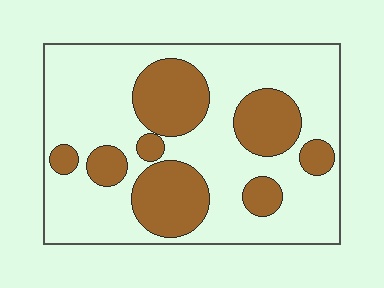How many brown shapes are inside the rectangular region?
8.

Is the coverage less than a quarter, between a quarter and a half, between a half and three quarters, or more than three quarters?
Between a quarter and a half.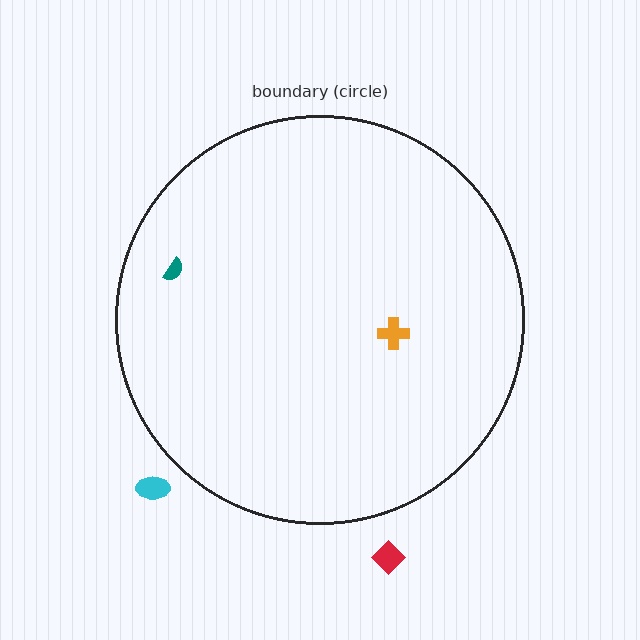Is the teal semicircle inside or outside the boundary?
Inside.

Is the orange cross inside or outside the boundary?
Inside.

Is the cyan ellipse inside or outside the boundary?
Outside.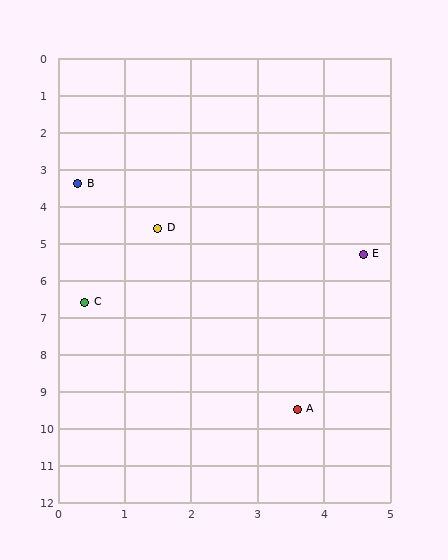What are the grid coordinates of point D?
Point D is at approximately (1.5, 4.6).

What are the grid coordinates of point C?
Point C is at approximately (0.4, 6.6).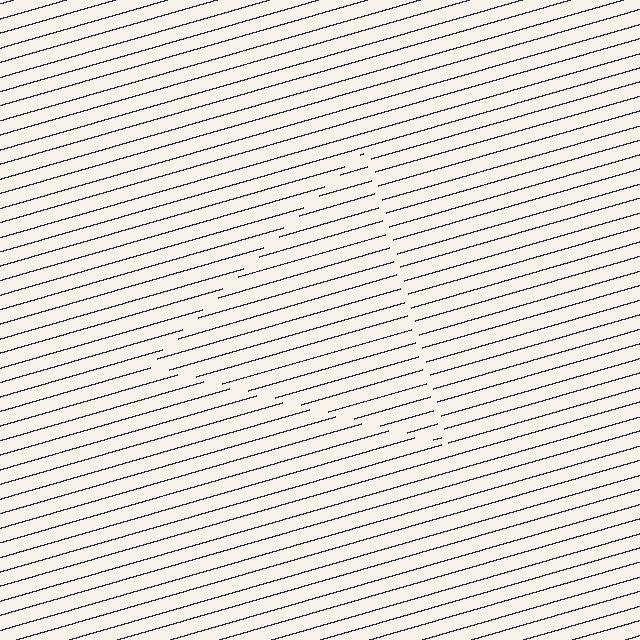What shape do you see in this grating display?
An illusory triangle. The interior of the shape contains the same grating, shifted by half a period — the contour is defined by the phase discontinuity where line-ends from the inner and outer gratings abut.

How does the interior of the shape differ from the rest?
The interior of the shape contains the same grating, shifted by half a period — the contour is defined by the phase discontinuity where line-ends from the inner and outer gratings abut.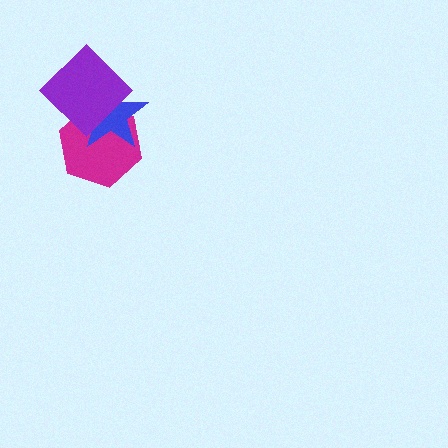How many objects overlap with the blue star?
2 objects overlap with the blue star.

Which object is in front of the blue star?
The purple diamond is in front of the blue star.